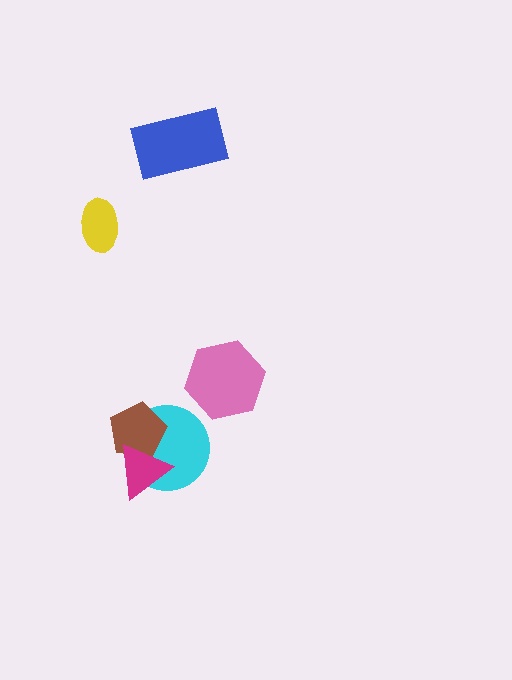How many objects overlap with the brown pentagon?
2 objects overlap with the brown pentagon.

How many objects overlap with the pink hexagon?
0 objects overlap with the pink hexagon.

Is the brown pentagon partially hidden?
Yes, it is partially covered by another shape.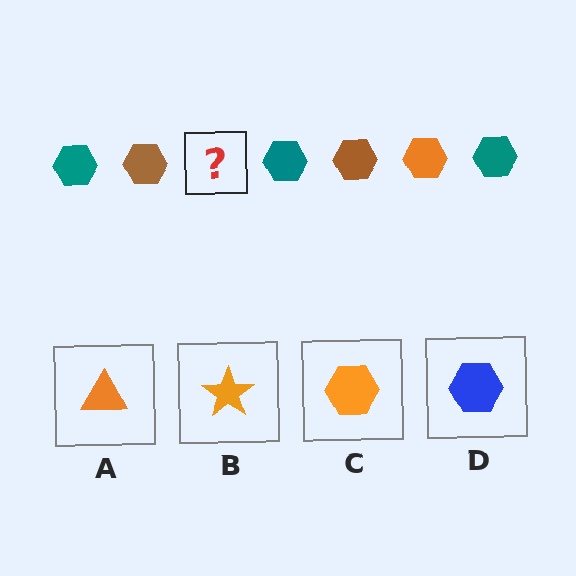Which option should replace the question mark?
Option C.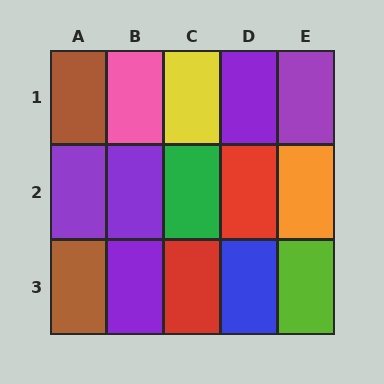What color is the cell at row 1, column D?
Purple.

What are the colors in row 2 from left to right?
Purple, purple, green, red, orange.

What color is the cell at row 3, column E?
Lime.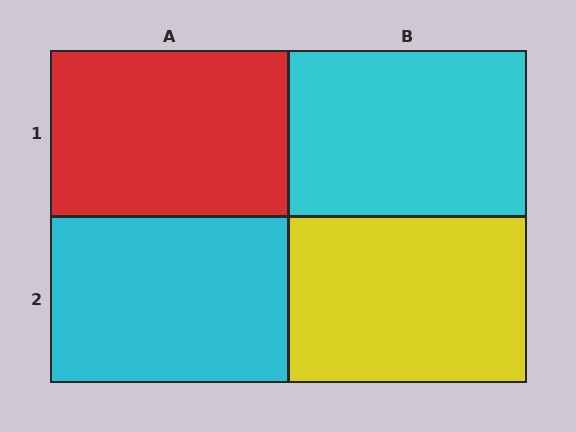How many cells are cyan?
2 cells are cyan.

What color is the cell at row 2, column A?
Cyan.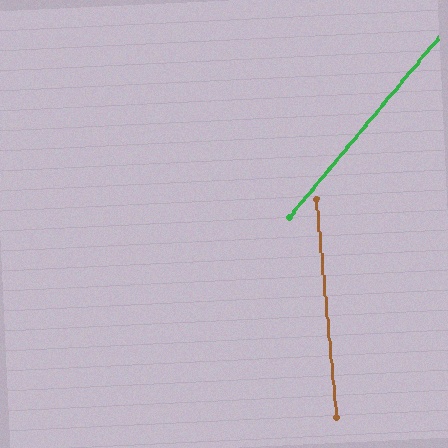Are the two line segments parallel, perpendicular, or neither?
Neither parallel nor perpendicular — they differ by about 45°.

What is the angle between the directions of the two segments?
Approximately 45 degrees.